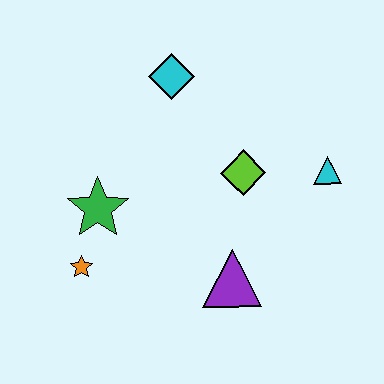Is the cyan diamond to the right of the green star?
Yes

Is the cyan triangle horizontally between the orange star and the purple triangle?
No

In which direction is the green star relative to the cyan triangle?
The green star is to the left of the cyan triangle.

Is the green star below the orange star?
No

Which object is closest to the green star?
The orange star is closest to the green star.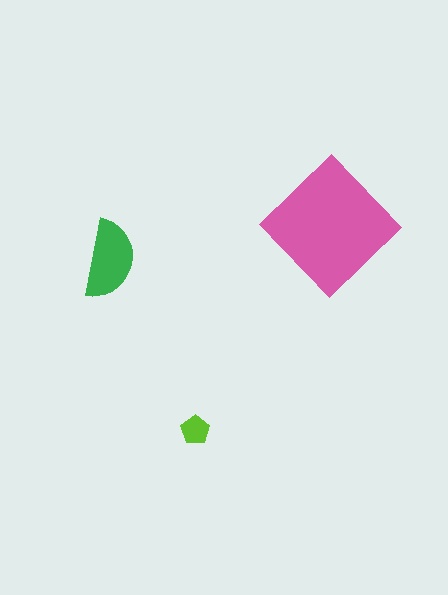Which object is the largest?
The pink diamond.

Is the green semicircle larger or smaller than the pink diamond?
Smaller.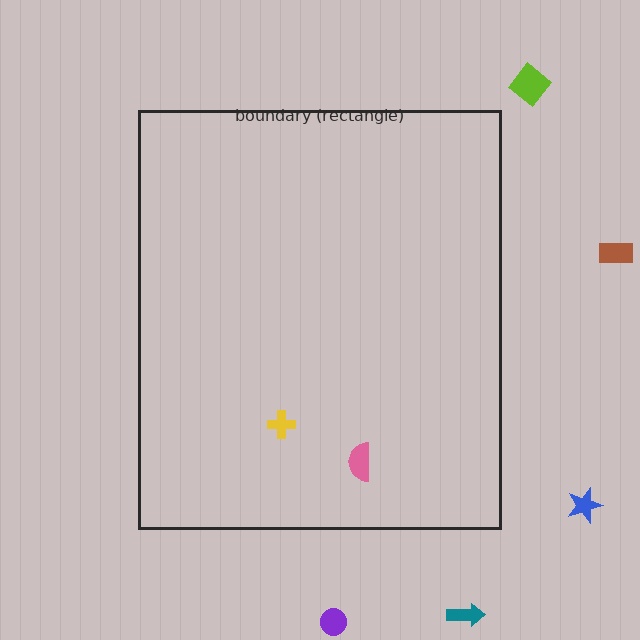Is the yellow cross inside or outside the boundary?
Inside.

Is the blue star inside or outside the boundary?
Outside.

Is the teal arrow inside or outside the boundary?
Outside.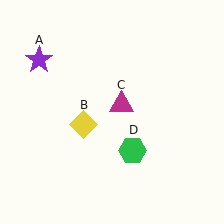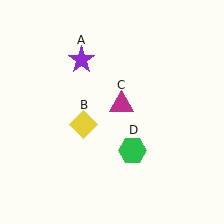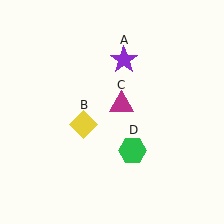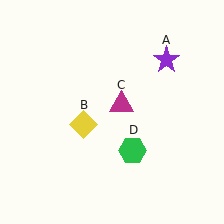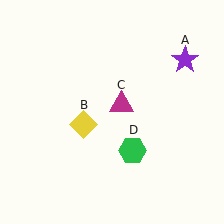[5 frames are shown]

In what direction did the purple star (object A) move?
The purple star (object A) moved right.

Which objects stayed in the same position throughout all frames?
Yellow diamond (object B) and magenta triangle (object C) and green hexagon (object D) remained stationary.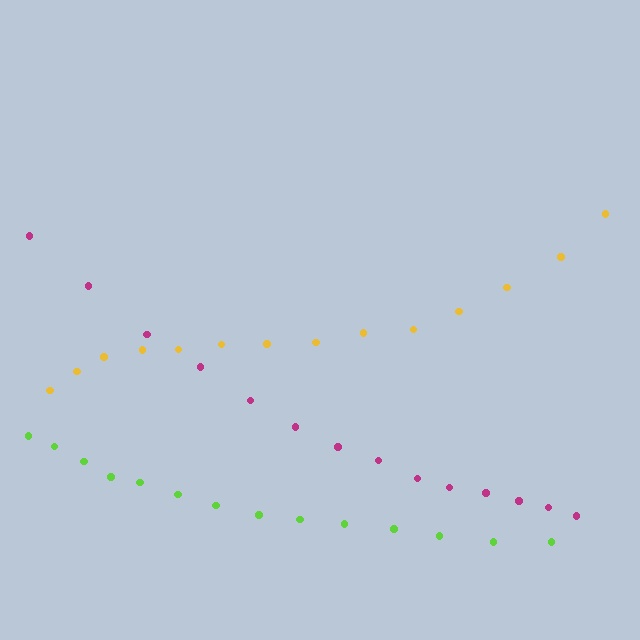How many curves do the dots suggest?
There are 3 distinct paths.